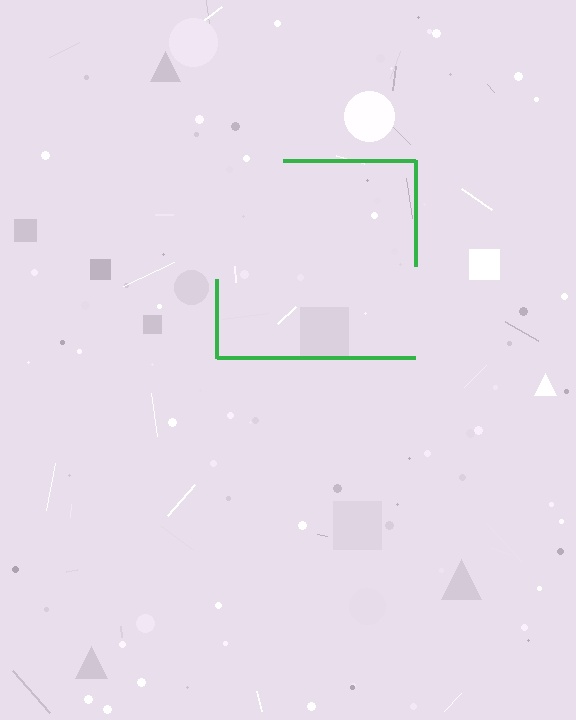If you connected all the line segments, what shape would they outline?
They would outline a square.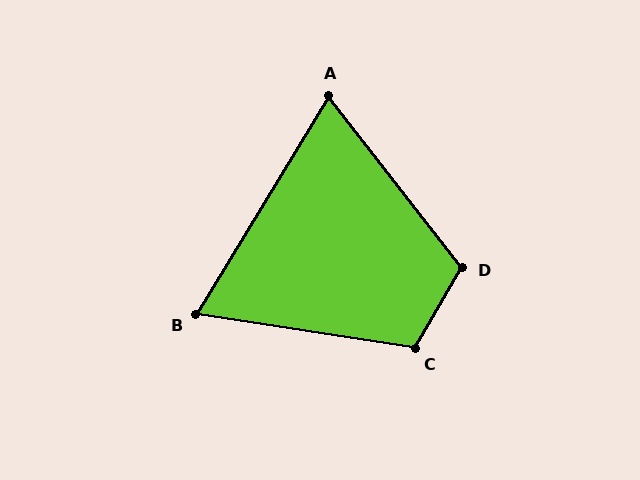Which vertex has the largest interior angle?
D, at approximately 112 degrees.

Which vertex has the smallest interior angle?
B, at approximately 68 degrees.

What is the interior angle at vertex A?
Approximately 69 degrees (acute).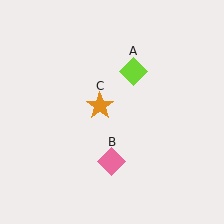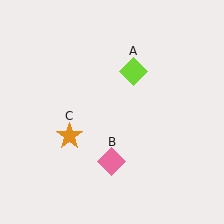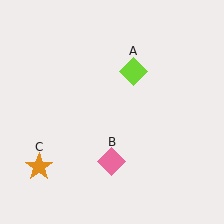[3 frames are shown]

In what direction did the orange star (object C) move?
The orange star (object C) moved down and to the left.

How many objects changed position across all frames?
1 object changed position: orange star (object C).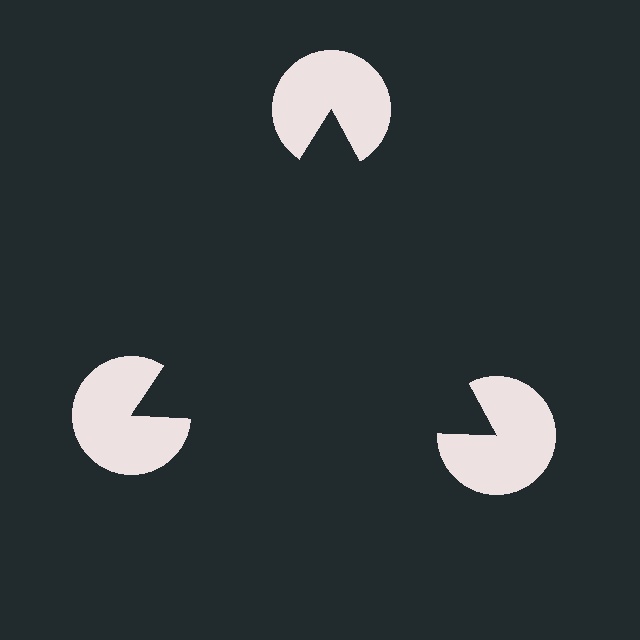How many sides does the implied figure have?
3 sides.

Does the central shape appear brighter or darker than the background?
It typically appears slightly darker than the background, even though no actual brightness change is drawn.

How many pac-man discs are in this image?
There are 3 — one at each vertex of the illusory triangle.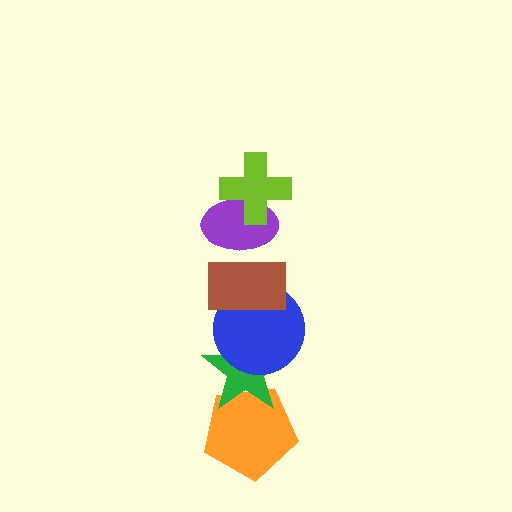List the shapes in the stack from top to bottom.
From top to bottom: the lime cross, the purple ellipse, the brown rectangle, the blue circle, the green star, the orange pentagon.